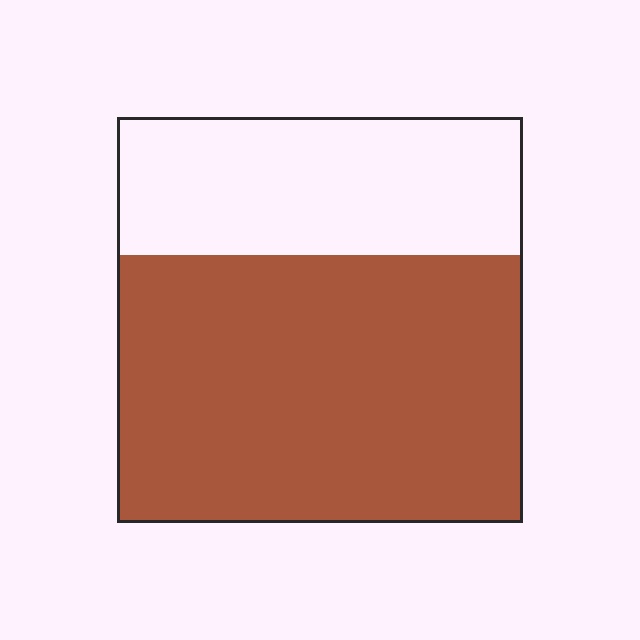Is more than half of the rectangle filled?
Yes.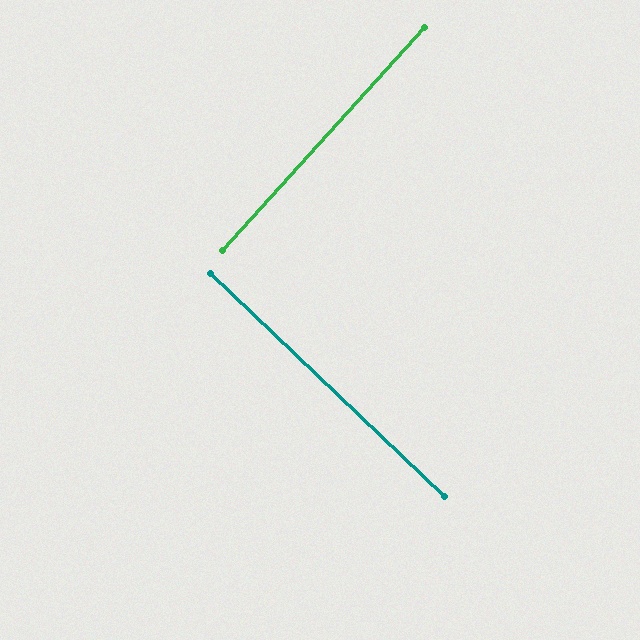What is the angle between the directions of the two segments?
Approximately 88 degrees.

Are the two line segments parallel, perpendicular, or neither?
Perpendicular — they meet at approximately 88°.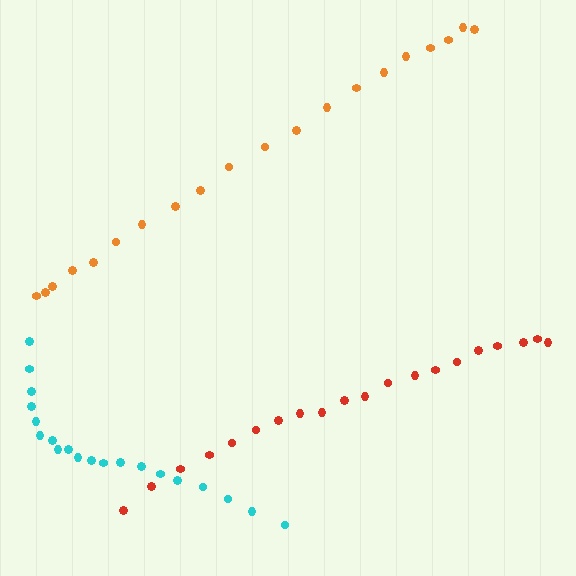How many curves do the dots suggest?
There are 3 distinct paths.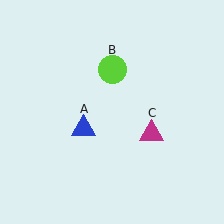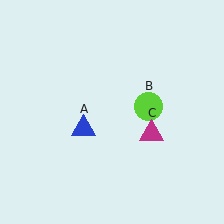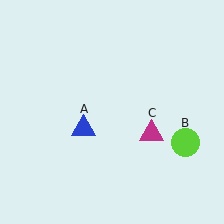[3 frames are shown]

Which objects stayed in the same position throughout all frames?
Blue triangle (object A) and magenta triangle (object C) remained stationary.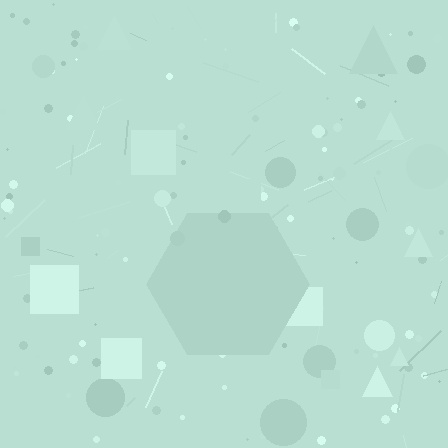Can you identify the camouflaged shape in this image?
The camouflaged shape is a hexagon.